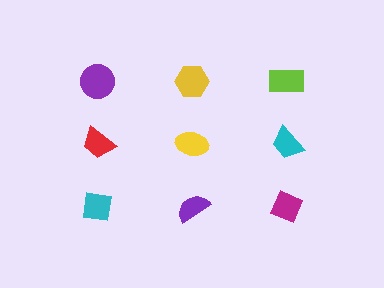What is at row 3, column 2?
A purple semicircle.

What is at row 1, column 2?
A yellow hexagon.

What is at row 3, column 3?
A magenta diamond.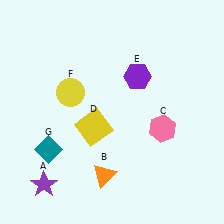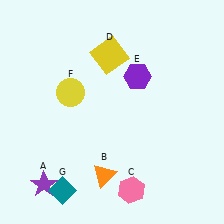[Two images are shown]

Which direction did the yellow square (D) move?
The yellow square (D) moved up.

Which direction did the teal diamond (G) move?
The teal diamond (G) moved down.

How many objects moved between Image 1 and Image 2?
3 objects moved between the two images.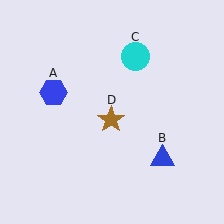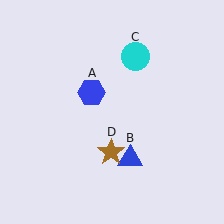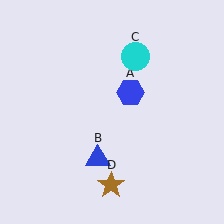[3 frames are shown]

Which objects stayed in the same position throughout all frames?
Cyan circle (object C) remained stationary.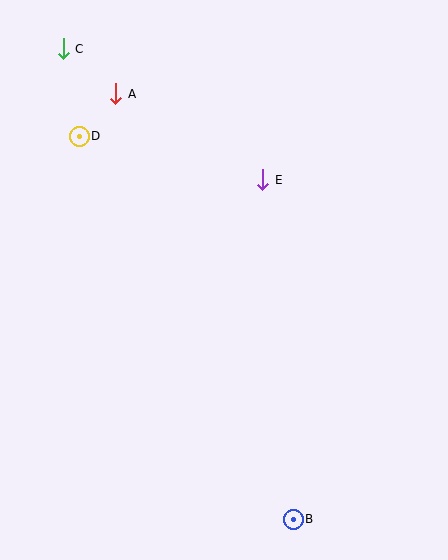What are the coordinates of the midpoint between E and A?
The midpoint between E and A is at (189, 137).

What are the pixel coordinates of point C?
Point C is at (63, 49).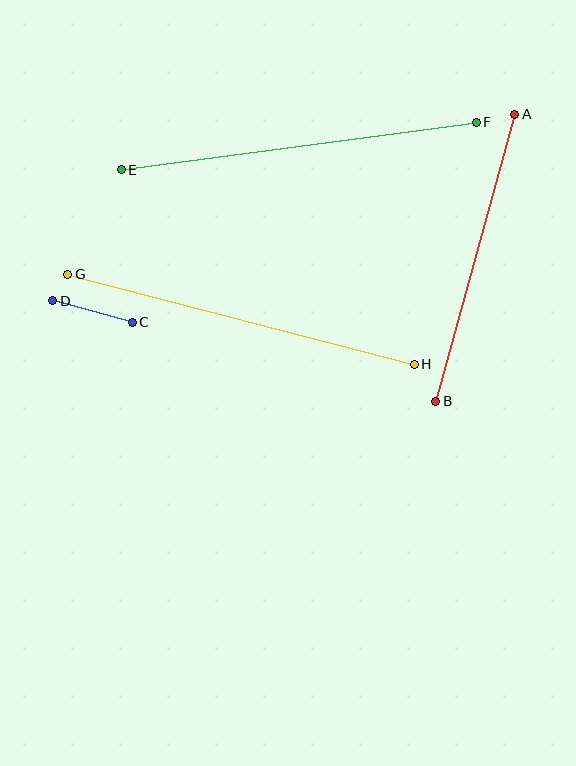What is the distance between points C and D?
The distance is approximately 83 pixels.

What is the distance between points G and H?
The distance is approximately 358 pixels.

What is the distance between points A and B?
The distance is approximately 298 pixels.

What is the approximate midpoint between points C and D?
The midpoint is at approximately (93, 312) pixels.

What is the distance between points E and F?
The distance is approximately 358 pixels.